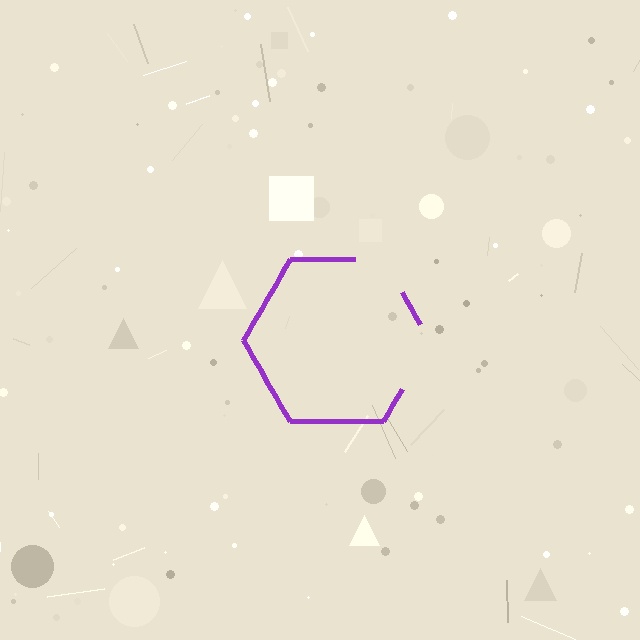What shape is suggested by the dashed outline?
The dashed outline suggests a hexagon.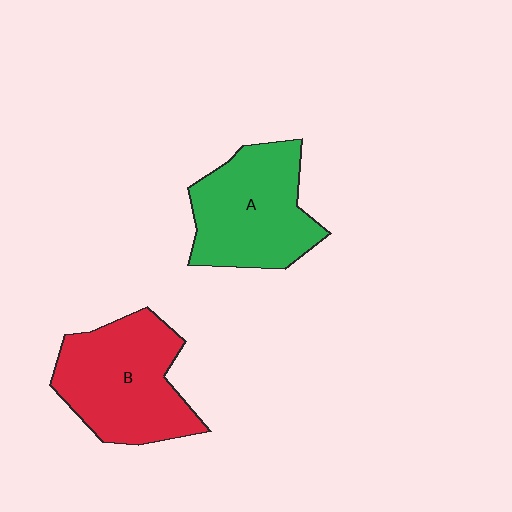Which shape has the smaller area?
Shape A (green).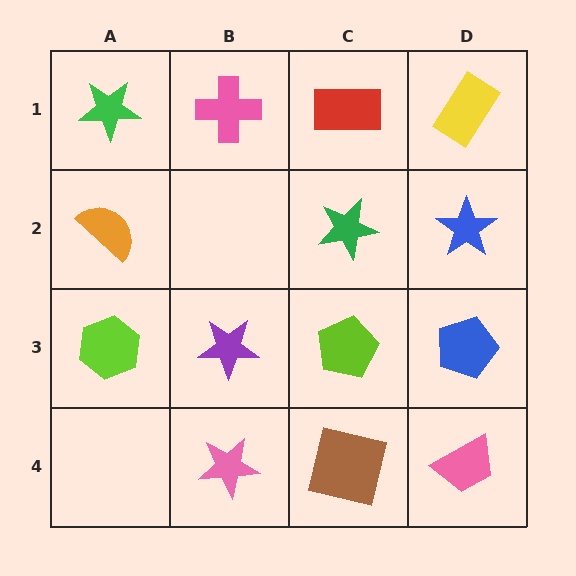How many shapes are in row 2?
3 shapes.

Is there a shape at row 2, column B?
No, that cell is empty.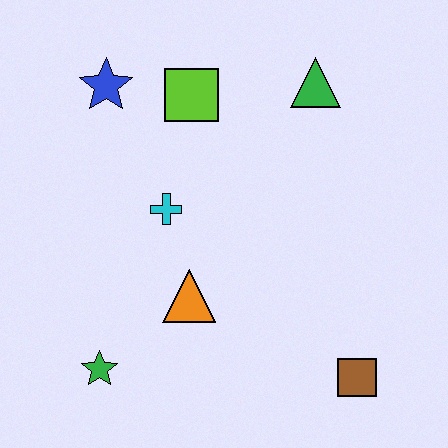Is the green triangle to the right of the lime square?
Yes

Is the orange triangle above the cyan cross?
No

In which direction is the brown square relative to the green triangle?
The brown square is below the green triangle.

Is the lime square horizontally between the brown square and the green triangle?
No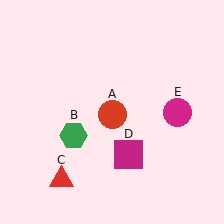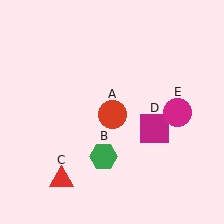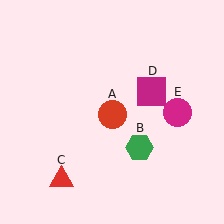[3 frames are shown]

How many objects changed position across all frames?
2 objects changed position: green hexagon (object B), magenta square (object D).